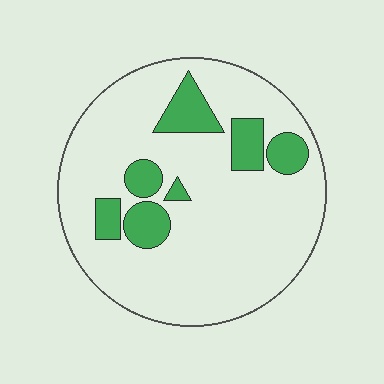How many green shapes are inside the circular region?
7.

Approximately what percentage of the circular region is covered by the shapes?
Approximately 15%.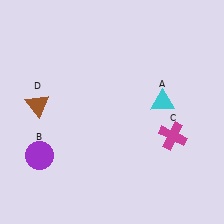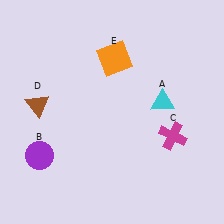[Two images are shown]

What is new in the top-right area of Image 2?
An orange square (E) was added in the top-right area of Image 2.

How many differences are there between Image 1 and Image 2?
There is 1 difference between the two images.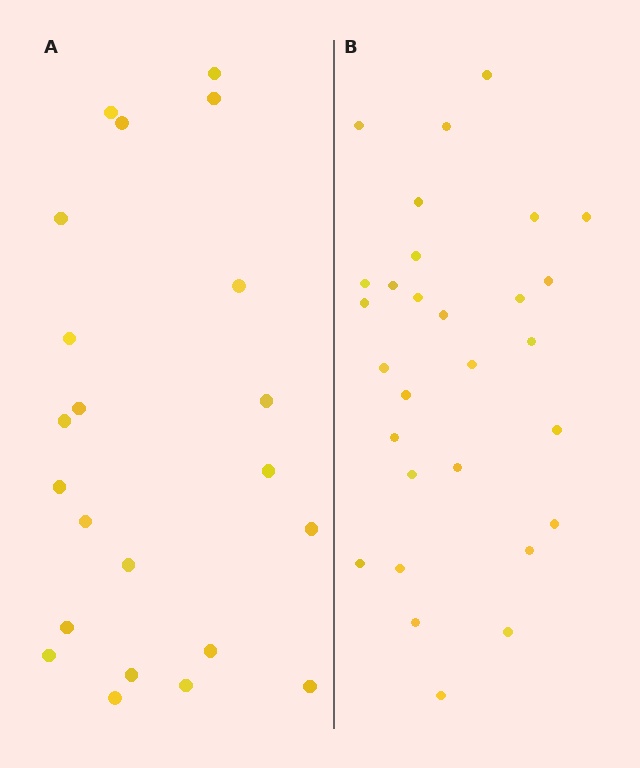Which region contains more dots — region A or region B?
Region B (the right region) has more dots.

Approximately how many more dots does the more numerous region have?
Region B has roughly 8 or so more dots than region A.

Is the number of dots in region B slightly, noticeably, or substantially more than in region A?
Region B has noticeably more, but not dramatically so. The ratio is roughly 1.3 to 1.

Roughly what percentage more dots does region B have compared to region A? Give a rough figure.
About 30% more.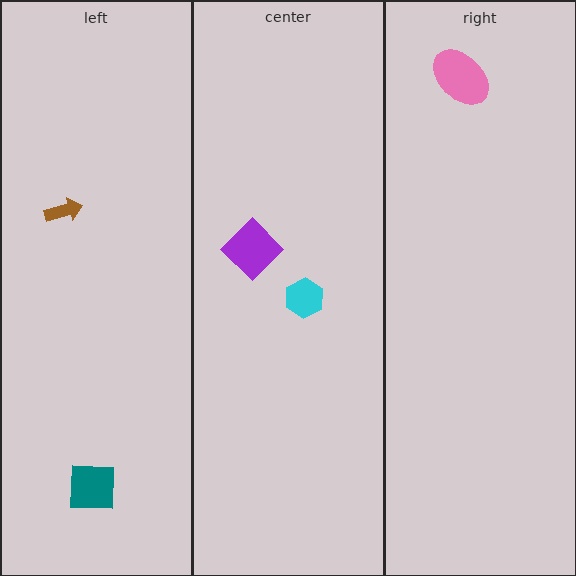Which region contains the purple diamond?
The center region.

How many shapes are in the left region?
2.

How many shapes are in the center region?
2.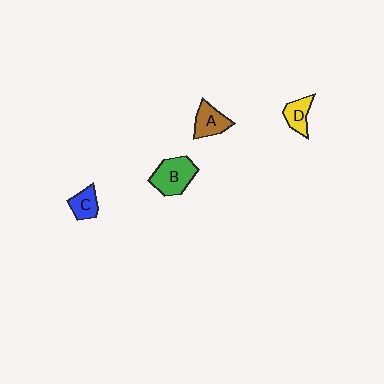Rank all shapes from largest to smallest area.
From largest to smallest: B (green), A (brown), D (yellow), C (blue).